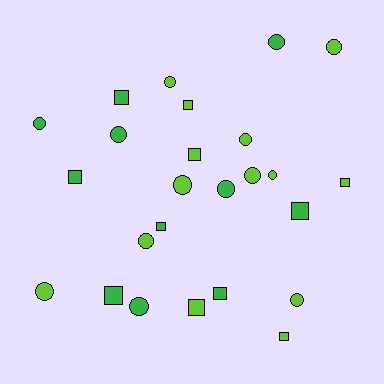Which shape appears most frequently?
Circle, with 14 objects.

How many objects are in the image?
There are 25 objects.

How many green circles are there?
There are 5 green circles.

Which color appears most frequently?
Lime, with 14 objects.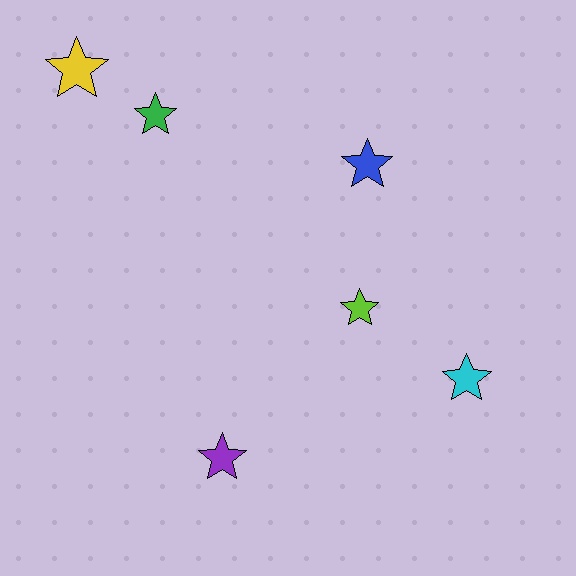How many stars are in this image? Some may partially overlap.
There are 6 stars.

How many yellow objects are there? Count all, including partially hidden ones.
There is 1 yellow object.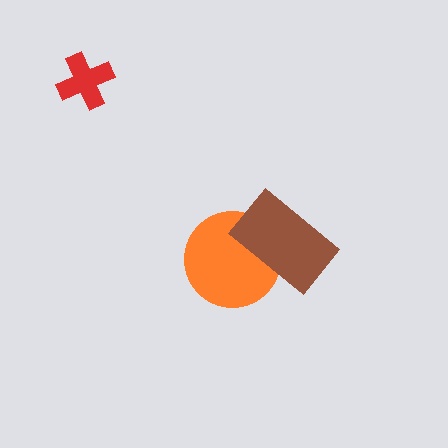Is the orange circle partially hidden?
Yes, it is partially covered by another shape.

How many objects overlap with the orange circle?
1 object overlaps with the orange circle.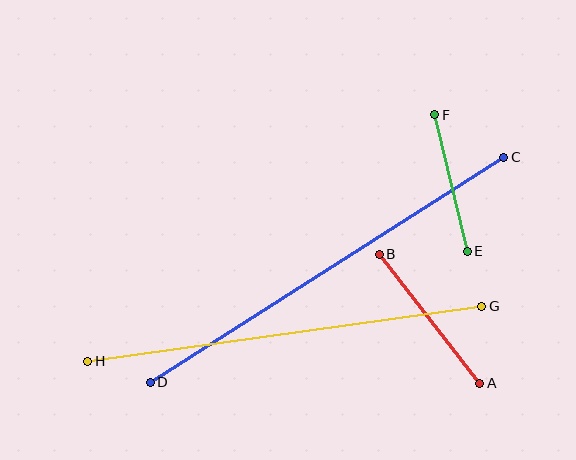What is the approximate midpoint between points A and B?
The midpoint is at approximately (430, 319) pixels.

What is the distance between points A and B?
The distance is approximately 164 pixels.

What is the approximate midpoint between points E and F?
The midpoint is at approximately (451, 183) pixels.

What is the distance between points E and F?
The distance is approximately 140 pixels.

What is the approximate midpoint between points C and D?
The midpoint is at approximately (327, 270) pixels.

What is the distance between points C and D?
The distance is approximately 419 pixels.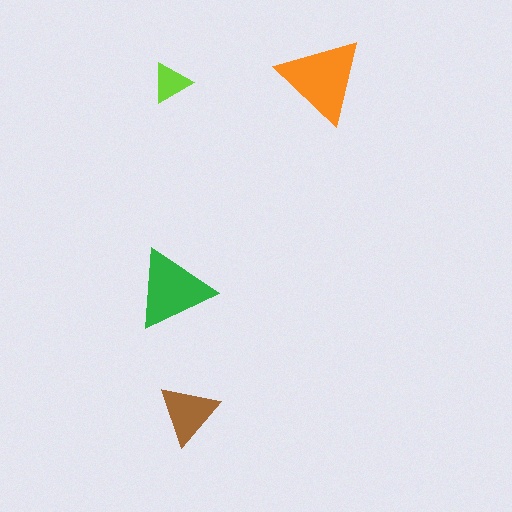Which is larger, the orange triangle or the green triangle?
The orange one.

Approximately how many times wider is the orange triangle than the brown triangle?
About 1.5 times wider.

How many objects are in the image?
There are 4 objects in the image.